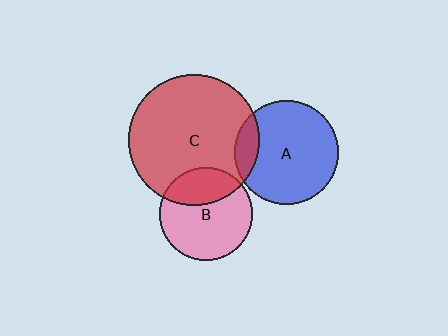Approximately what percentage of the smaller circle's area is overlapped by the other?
Approximately 30%.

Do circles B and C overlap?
Yes.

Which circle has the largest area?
Circle C (red).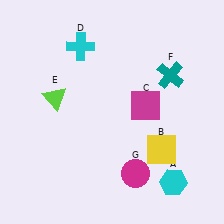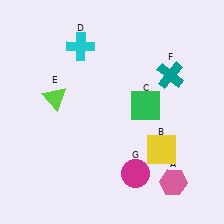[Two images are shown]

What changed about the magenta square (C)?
In Image 1, C is magenta. In Image 2, it changed to green.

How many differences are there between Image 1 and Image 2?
There are 2 differences between the two images.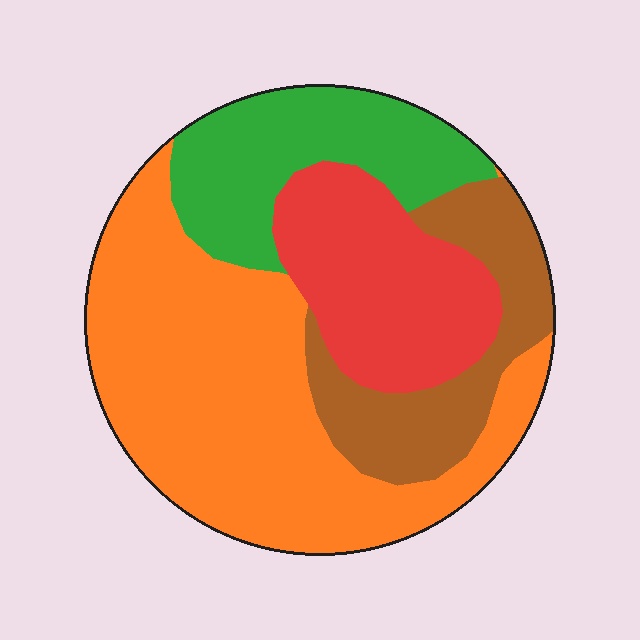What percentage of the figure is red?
Red covers about 20% of the figure.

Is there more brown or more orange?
Orange.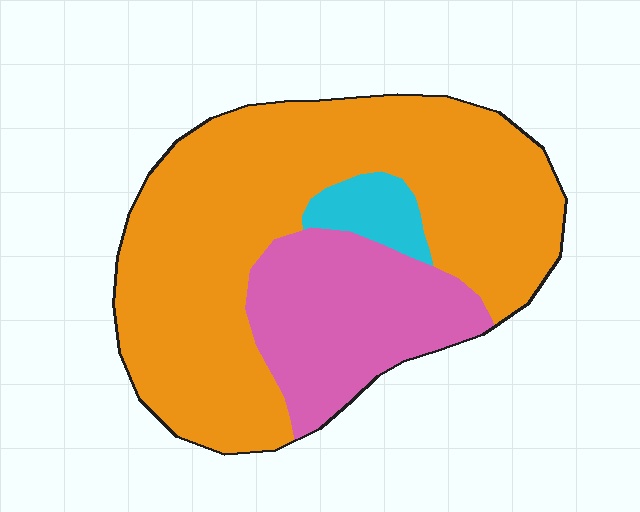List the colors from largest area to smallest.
From largest to smallest: orange, pink, cyan.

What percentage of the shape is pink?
Pink covers 26% of the shape.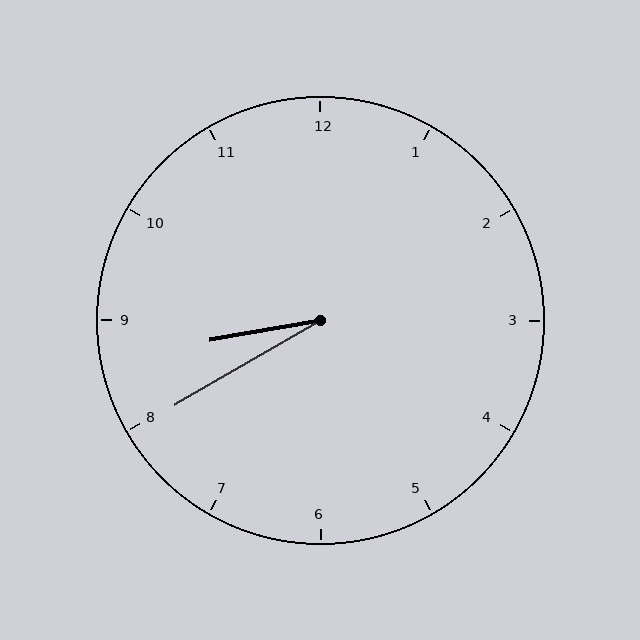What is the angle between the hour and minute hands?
Approximately 20 degrees.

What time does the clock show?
8:40.